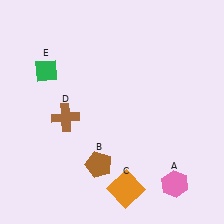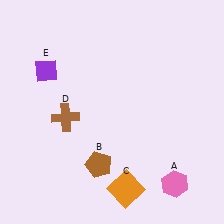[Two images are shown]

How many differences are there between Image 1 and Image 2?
There is 1 difference between the two images.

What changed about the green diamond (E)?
In Image 1, E is green. In Image 2, it changed to purple.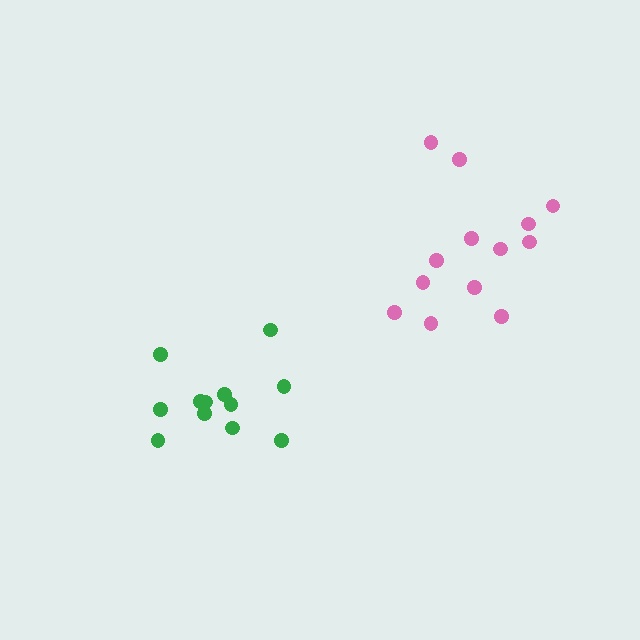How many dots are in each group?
Group 1: 13 dots, Group 2: 12 dots (25 total).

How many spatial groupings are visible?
There are 2 spatial groupings.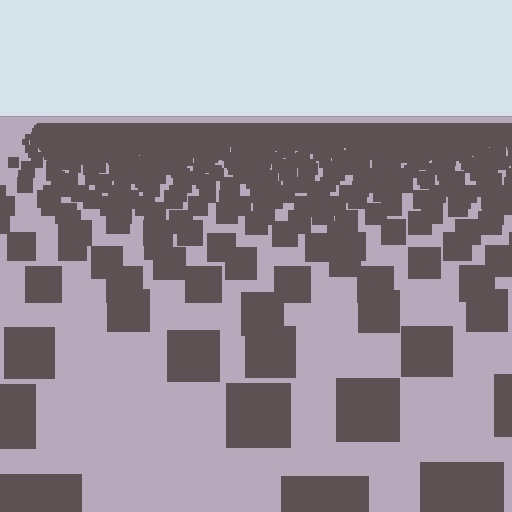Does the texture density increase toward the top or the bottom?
Density increases toward the top.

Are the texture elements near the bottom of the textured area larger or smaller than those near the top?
Larger. Near the bottom, elements are closer to the viewer and appear at a bigger on-screen size.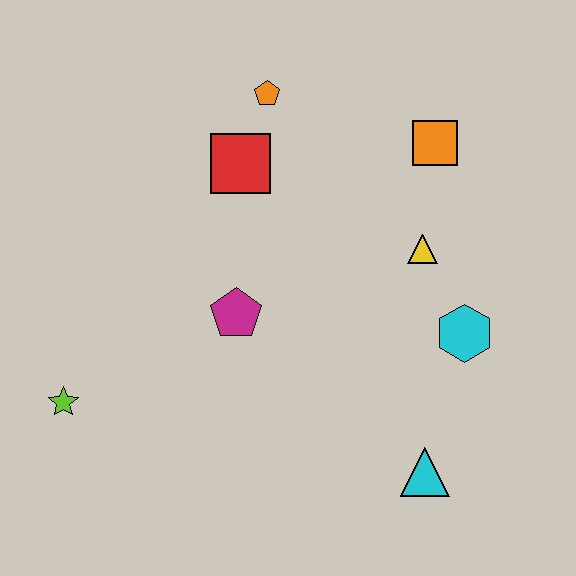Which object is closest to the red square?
The orange pentagon is closest to the red square.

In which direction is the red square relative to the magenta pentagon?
The red square is above the magenta pentagon.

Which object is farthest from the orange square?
The lime star is farthest from the orange square.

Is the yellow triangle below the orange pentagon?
Yes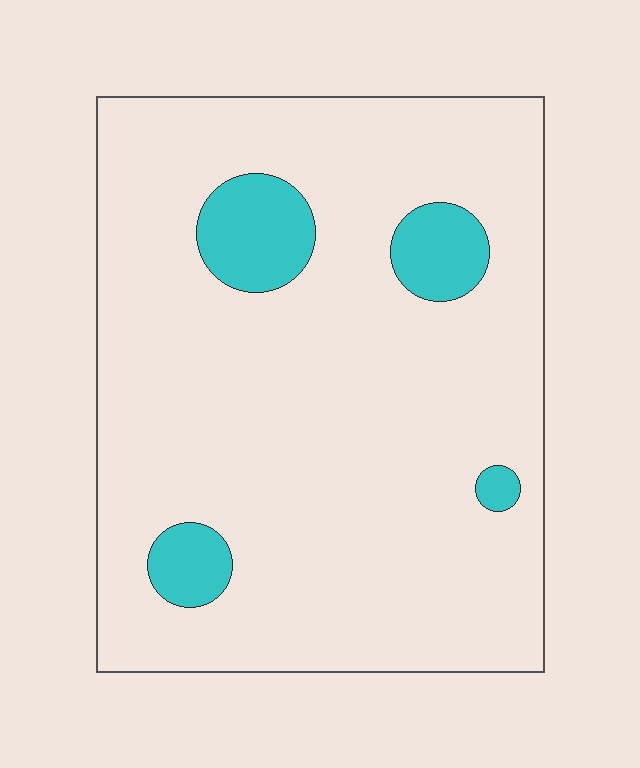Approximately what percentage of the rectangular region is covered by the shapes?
Approximately 10%.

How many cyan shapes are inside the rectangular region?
4.